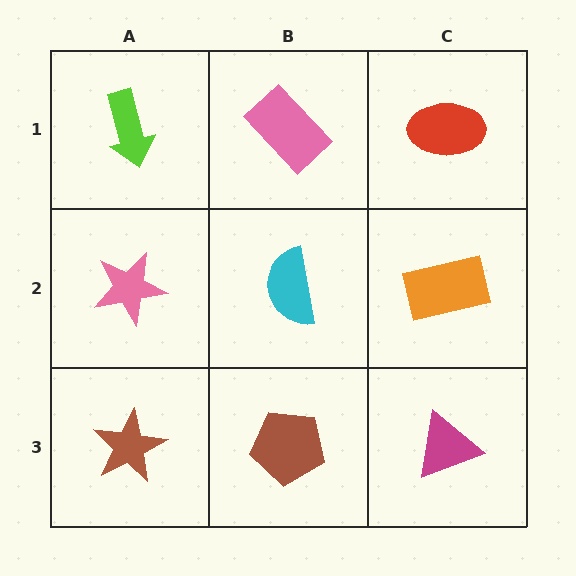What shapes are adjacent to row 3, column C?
An orange rectangle (row 2, column C), a brown pentagon (row 3, column B).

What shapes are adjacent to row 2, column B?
A pink rectangle (row 1, column B), a brown pentagon (row 3, column B), a pink star (row 2, column A), an orange rectangle (row 2, column C).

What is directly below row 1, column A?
A pink star.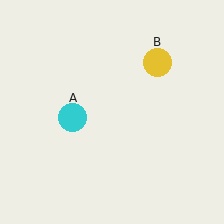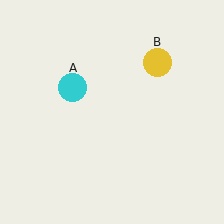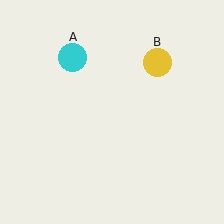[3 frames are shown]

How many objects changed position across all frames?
1 object changed position: cyan circle (object A).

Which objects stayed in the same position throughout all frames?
Yellow circle (object B) remained stationary.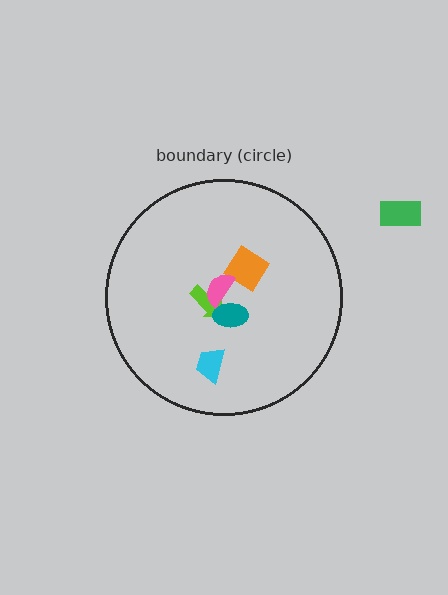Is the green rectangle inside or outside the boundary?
Outside.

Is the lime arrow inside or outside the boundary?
Inside.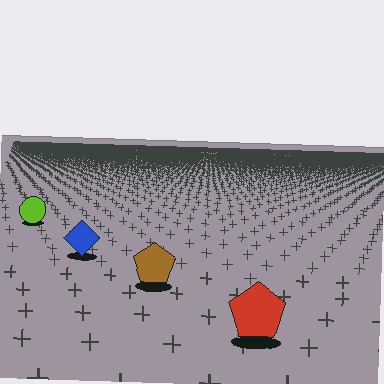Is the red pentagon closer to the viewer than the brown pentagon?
Yes. The red pentagon is closer — you can tell from the texture gradient: the ground texture is coarser near it.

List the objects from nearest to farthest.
From nearest to farthest: the red pentagon, the brown pentagon, the blue diamond, the lime circle.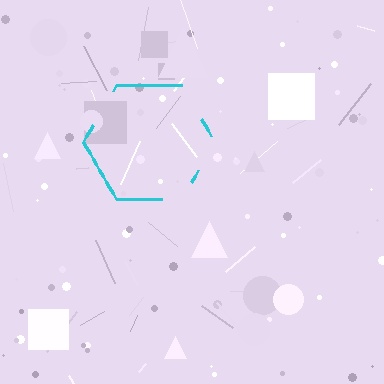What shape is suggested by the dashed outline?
The dashed outline suggests a hexagon.